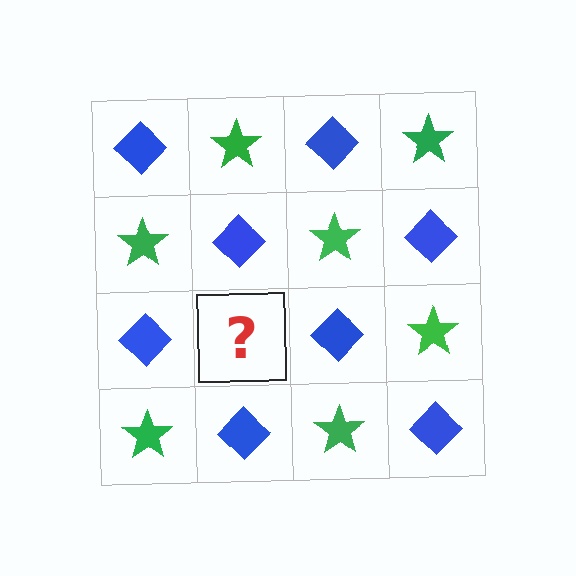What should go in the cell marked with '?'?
The missing cell should contain a green star.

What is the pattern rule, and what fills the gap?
The rule is that it alternates blue diamond and green star in a checkerboard pattern. The gap should be filled with a green star.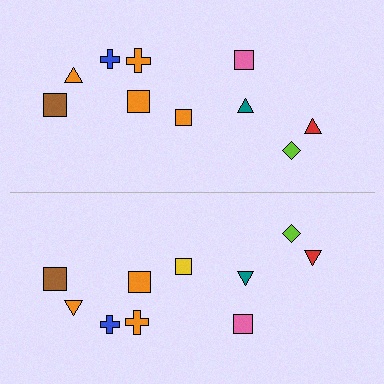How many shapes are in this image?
There are 20 shapes in this image.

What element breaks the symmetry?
The yellow square on the bottom side breaks the symmetry — its mirror counterpart is orange.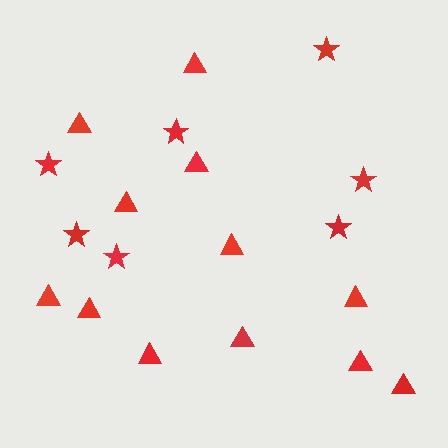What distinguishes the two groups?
There are 2 groups: one group of stars (7) and one group of triangles (12).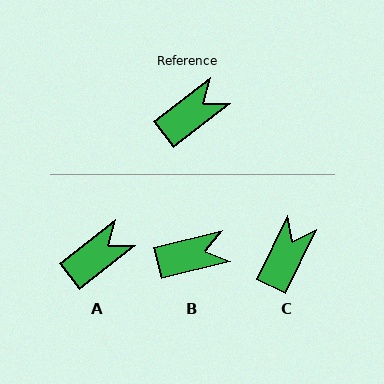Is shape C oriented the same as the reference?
No, it is off by about 26 degrees.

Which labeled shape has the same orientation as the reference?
A.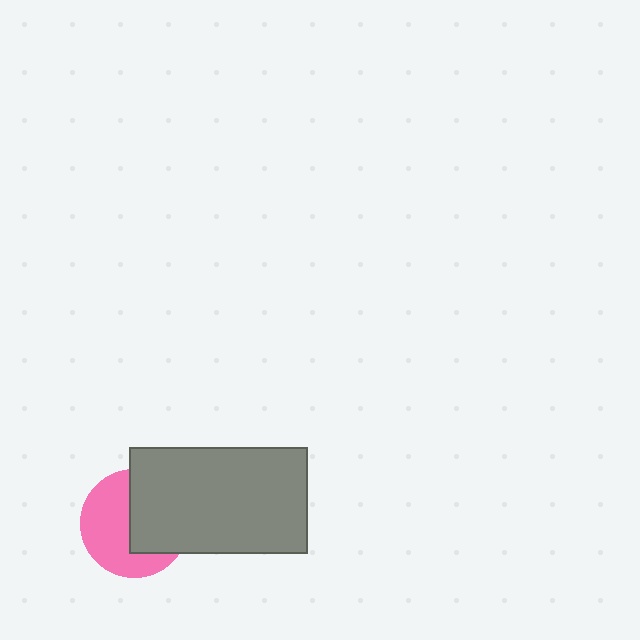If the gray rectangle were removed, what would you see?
You would see the complete pink circle.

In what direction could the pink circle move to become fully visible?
The pink circle could move left. That would shift it out from behind the gray rectangle entirely.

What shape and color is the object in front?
The object in front is a gray rectangle.